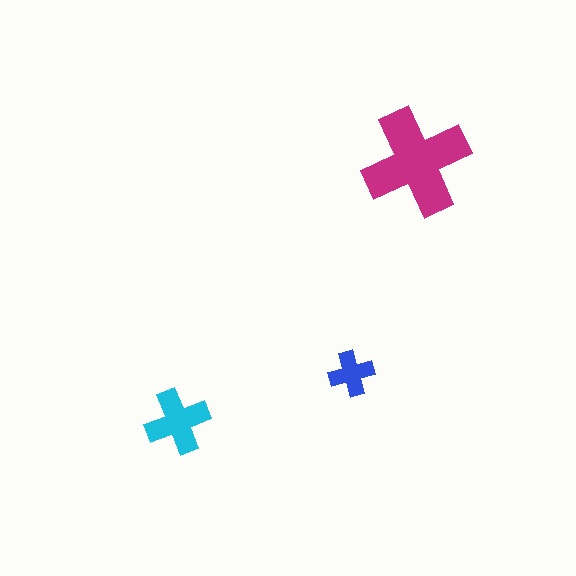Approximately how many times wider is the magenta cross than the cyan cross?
About 1.5 times wider.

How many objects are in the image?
There are 3 objects in the image.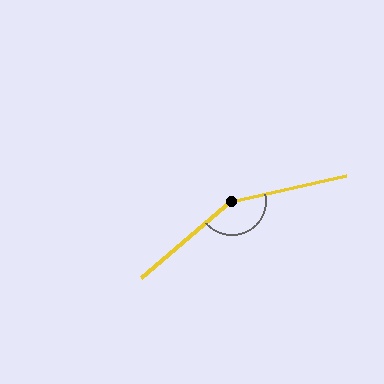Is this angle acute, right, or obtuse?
It is obtuse.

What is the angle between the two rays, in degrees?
Approximately 152 degrees.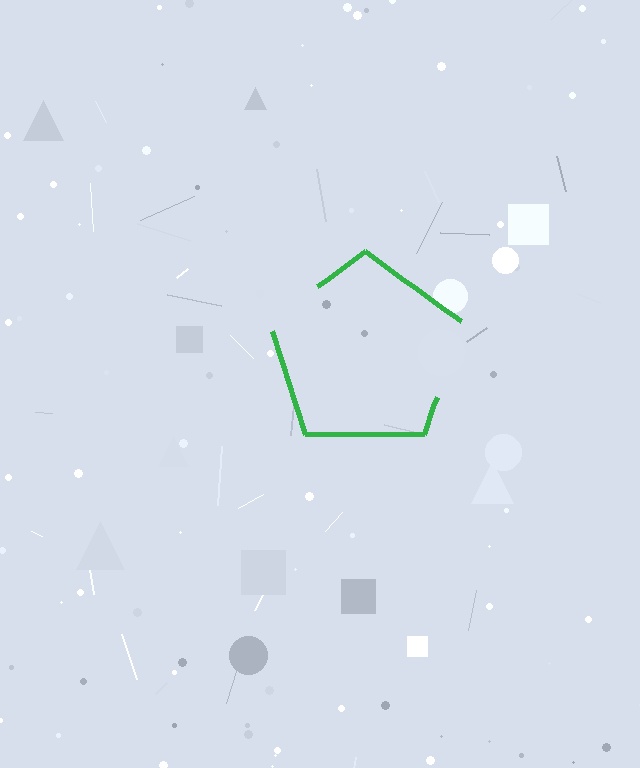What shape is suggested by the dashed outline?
The dashed outline suggests a pentagon.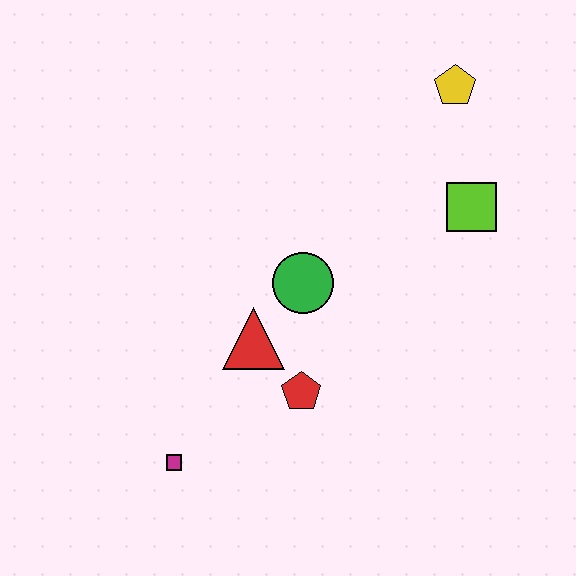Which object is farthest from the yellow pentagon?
The magenta square is farthest from the yellow pentagon.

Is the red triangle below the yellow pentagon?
Yes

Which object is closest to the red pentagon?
The red triangle is closest to the red pentagon.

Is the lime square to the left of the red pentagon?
No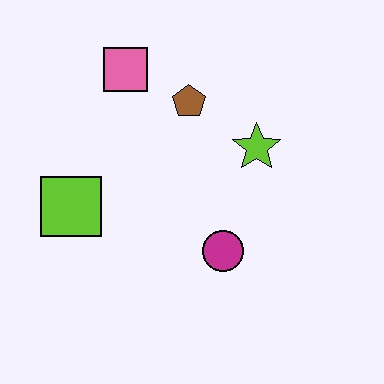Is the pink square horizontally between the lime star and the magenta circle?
No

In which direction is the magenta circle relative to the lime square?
The magenta circle is to the right of the lime square.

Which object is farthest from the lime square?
The lime star is farthest from the lime square.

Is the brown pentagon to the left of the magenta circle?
Yes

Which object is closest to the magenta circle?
The lime star is closest to the magenta circle.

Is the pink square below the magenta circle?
No